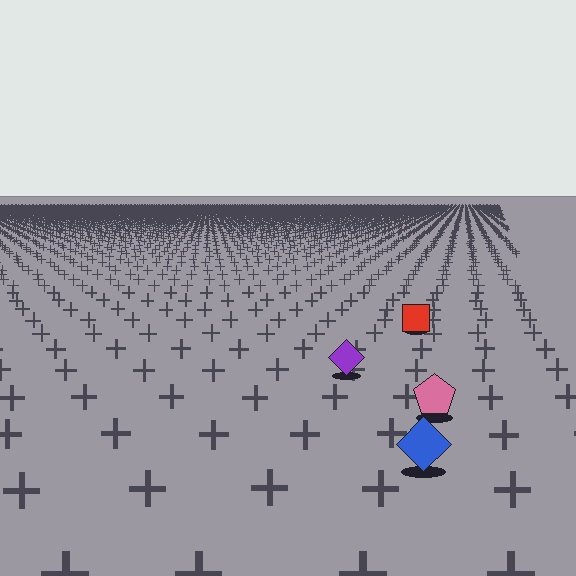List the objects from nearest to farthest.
From nearest to farthest: the blue diamond, the pink pentagon, the purple diamond, the red square.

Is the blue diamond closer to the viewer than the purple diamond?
Yes. The blue diamond is closer — you can tell from the texture gradient: the ground texture is coarser near it.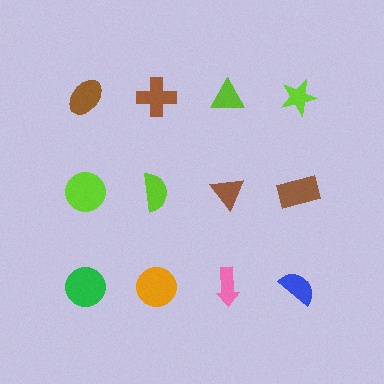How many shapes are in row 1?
4 shapes.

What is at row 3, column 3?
A pink arrow.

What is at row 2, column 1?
A lime circle.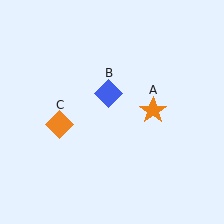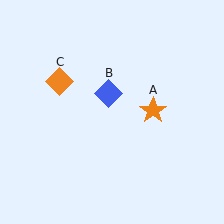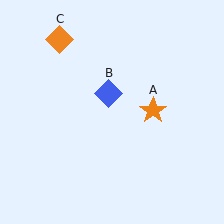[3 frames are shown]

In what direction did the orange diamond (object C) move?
The orange diamond (object C) moved up.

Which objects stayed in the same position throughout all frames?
Orange star (object A) and blue diamond (object B) remained stationary.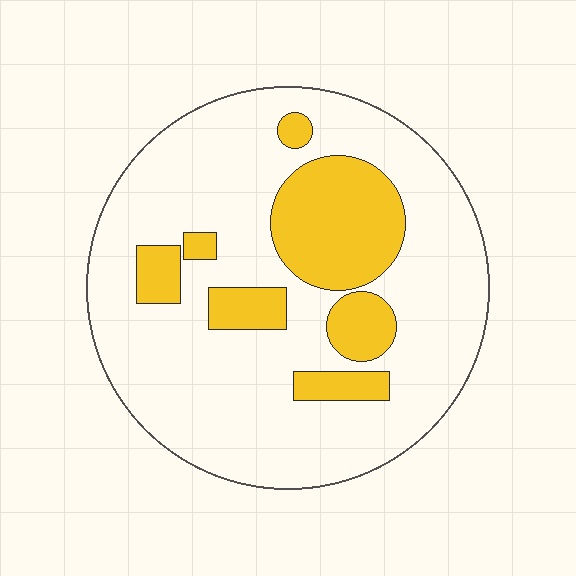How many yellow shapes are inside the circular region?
7.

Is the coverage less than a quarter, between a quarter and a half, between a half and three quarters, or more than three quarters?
Less than a quarter.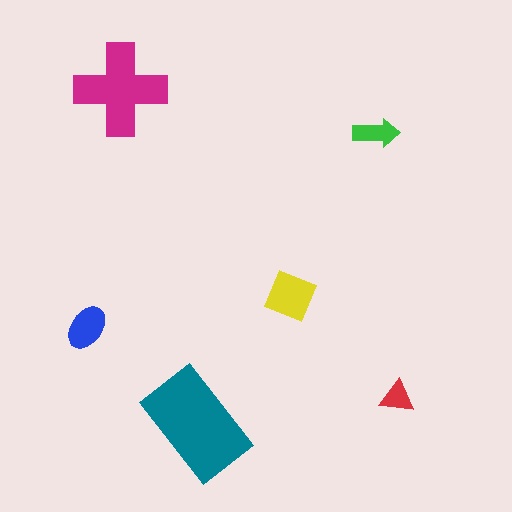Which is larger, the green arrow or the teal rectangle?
The teal rectangle.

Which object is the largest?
The teal rectangle.